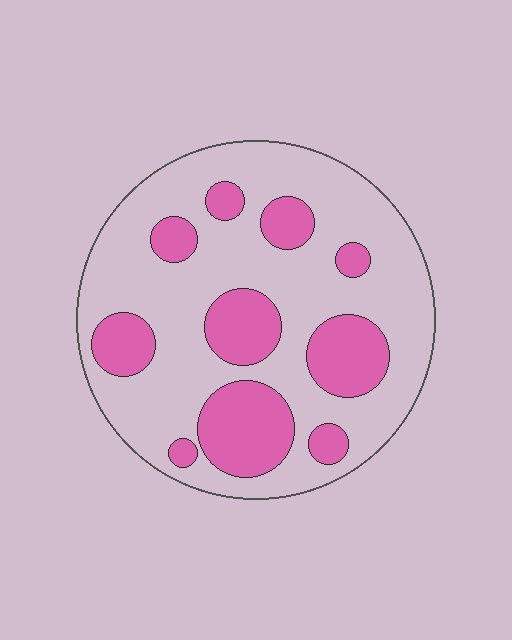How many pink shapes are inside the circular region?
10.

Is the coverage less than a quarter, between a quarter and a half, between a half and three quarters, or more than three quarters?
Between a quarter and a half.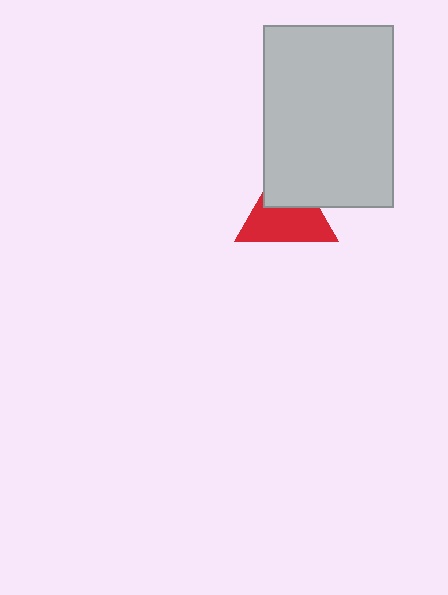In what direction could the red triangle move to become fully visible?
The red triangle could move down. That would shift it out from behind the light gray rectangle entirely.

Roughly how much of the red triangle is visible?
About half of it is visible (roughly 63%).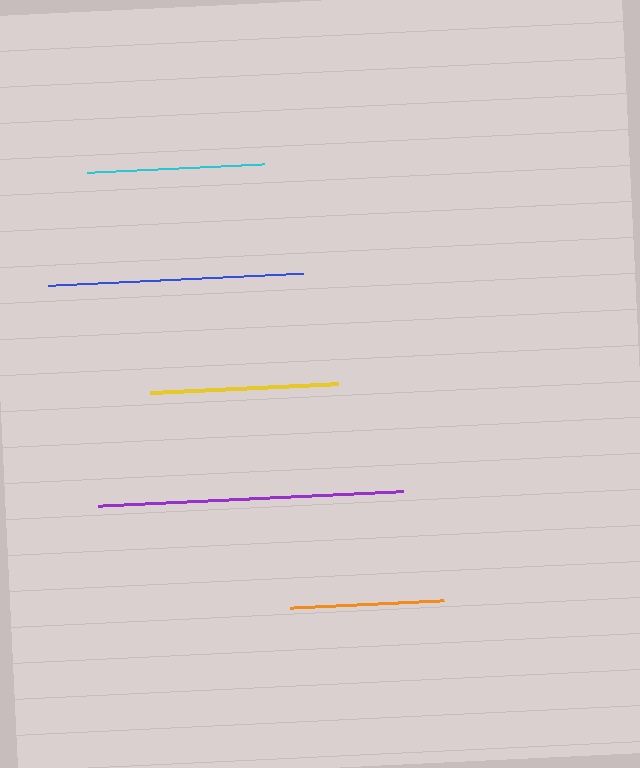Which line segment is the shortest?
The orange line is the shortest at approximately 154 pixels.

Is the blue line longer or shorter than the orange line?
The blue line is longer than the orange line.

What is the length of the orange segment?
The orange segment is approximately 154 pixels long.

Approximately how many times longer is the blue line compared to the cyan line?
The blue line is approximately 1.4 times the length of the cyan line.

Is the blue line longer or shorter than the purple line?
The purple line is longer than the blue line.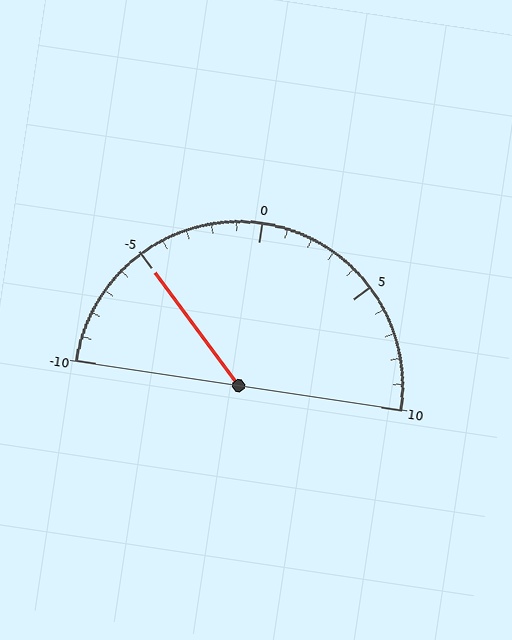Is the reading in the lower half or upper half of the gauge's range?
The reading is in the lower half of the range (-10 to 10).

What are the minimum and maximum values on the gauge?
The gauge ranges from -10 to 10.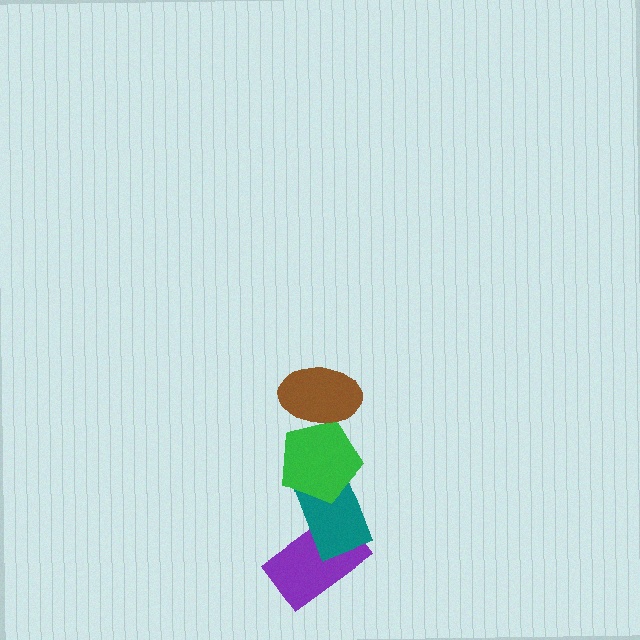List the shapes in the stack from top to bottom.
From top to bottom: the brown ellipse, the green pentagon, the teal rectangle, the purple rectangle.